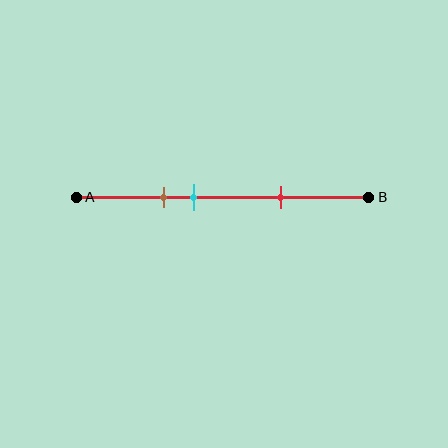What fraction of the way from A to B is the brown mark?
The brown mark is approximately 30% (0.3) of the way from A to B.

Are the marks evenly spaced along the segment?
No, the marks are not evenly spaced.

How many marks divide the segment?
There are 3 marks dividing the segment.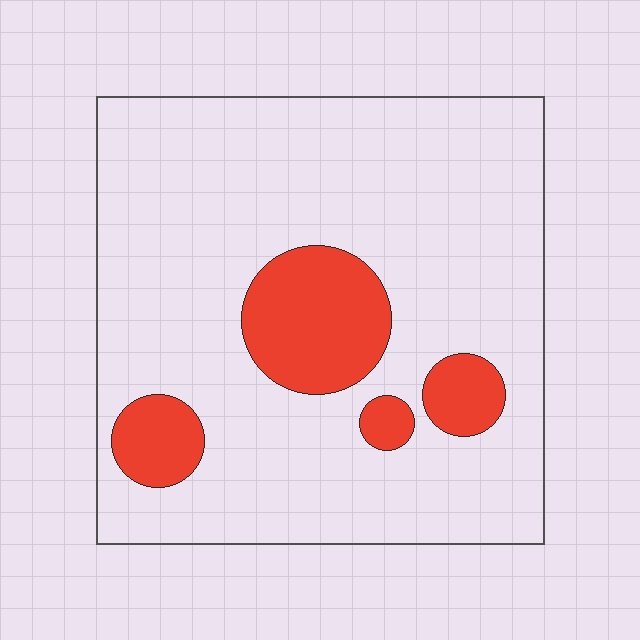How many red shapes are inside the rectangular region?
4.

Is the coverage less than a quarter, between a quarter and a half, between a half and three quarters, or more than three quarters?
Less than a quarter.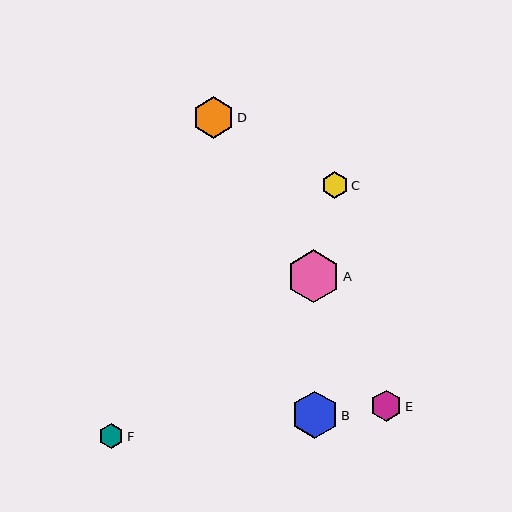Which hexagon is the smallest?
Hexagon F is the smallest with a size of approximately 25 pixels.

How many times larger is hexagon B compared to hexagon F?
Hexagon B is approximately 1.9 times the size of hexagon F.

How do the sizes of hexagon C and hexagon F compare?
Hexagon C and hexagon F are approximately the same size.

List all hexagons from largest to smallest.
From largest to smallest: A, B, D, E, C, F.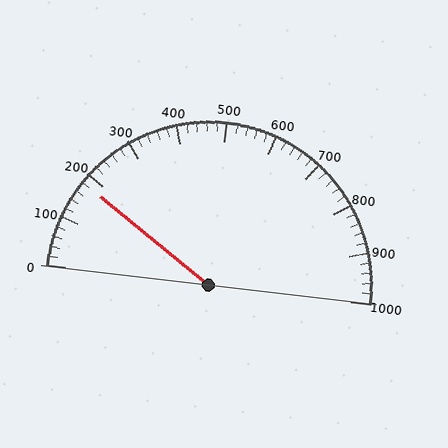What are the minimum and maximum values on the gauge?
The gauge ranges from 0 to 1000.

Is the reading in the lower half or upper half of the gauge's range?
The reading is in the lower half of the range (0 to 1000).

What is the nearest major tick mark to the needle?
The nearest major tick mark is 200.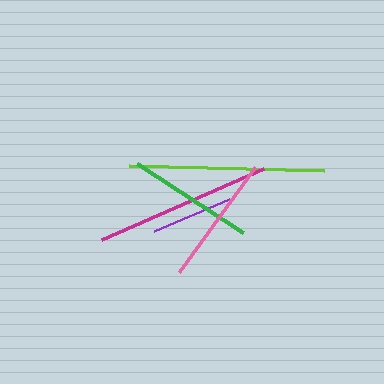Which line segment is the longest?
The lime line is the longest at approximately 195 pixels.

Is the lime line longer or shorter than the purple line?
The lime line is longer than the purple line.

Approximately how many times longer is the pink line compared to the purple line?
The pink line is approximately 1.6 times the length of the purple line.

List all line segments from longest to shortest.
From longest to shortest: lime, magenta, pink, green, purple.